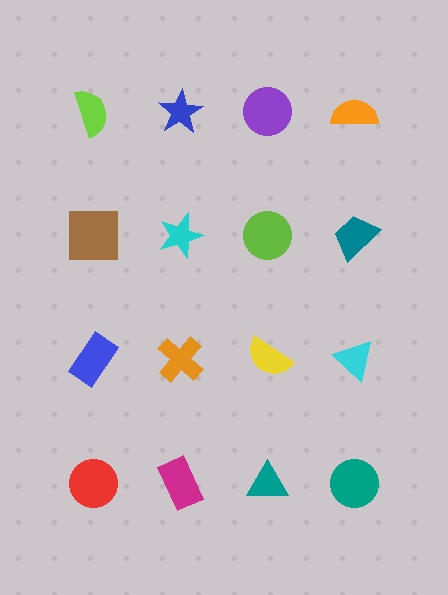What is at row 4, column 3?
A teal triangle.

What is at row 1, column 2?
A blue star.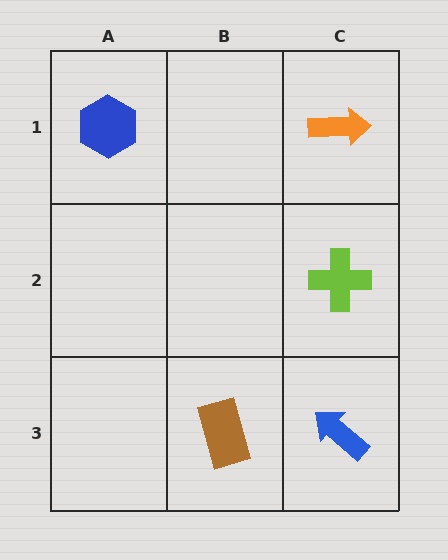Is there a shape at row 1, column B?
No, that cell is empty.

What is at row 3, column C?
A blue arrow.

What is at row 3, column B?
A brown rectangle.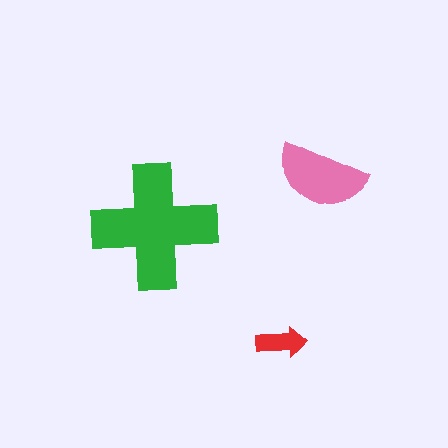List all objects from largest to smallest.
The green cross, the pink semicircle, the red arrow.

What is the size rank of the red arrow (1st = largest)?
3rd.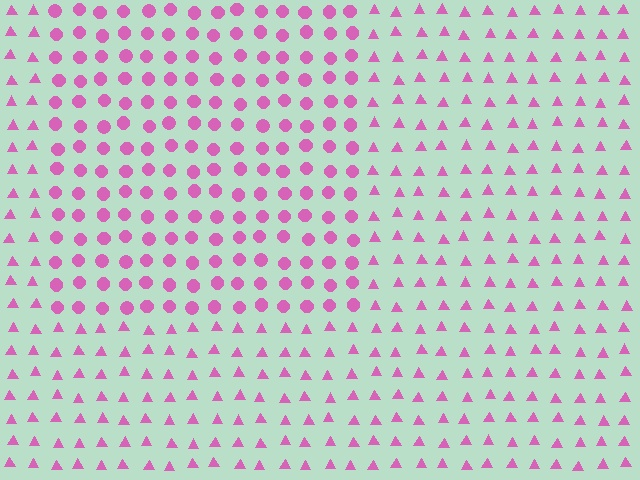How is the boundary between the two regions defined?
The boundary is defined by a change in element shape: circles inside vs. triangles outside. All elements share the same color and spacing.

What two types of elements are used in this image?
The image uses circles inside the rectangle region and triangles outside it.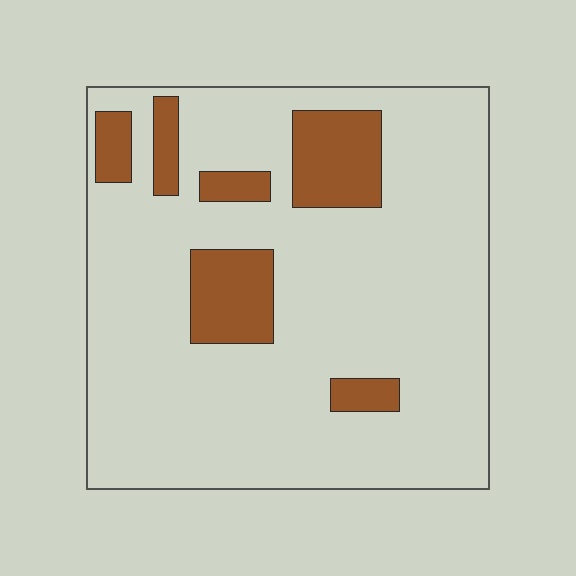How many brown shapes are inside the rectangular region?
6.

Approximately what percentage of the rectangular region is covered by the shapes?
Approximately 15%.